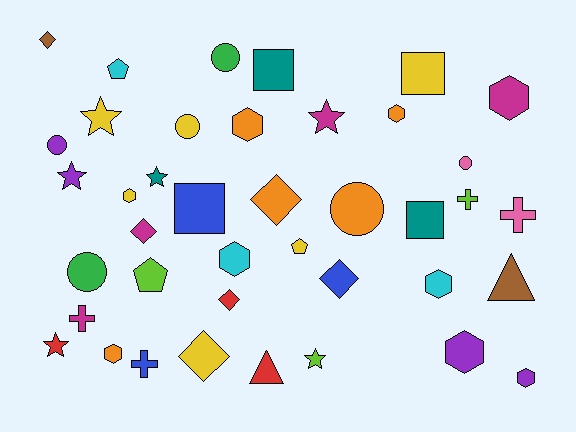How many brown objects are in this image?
There are 2 brown objects.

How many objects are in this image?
There are 40 objects.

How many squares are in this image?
There are 4 squares.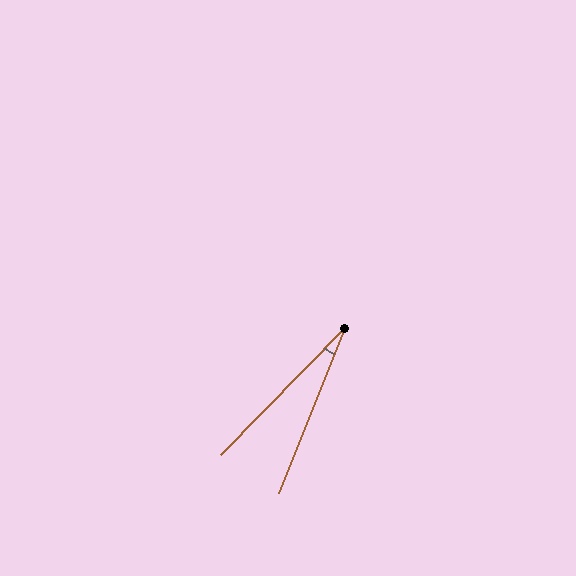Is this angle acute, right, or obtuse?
It is acute.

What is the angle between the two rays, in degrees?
Approximately 22 degrees.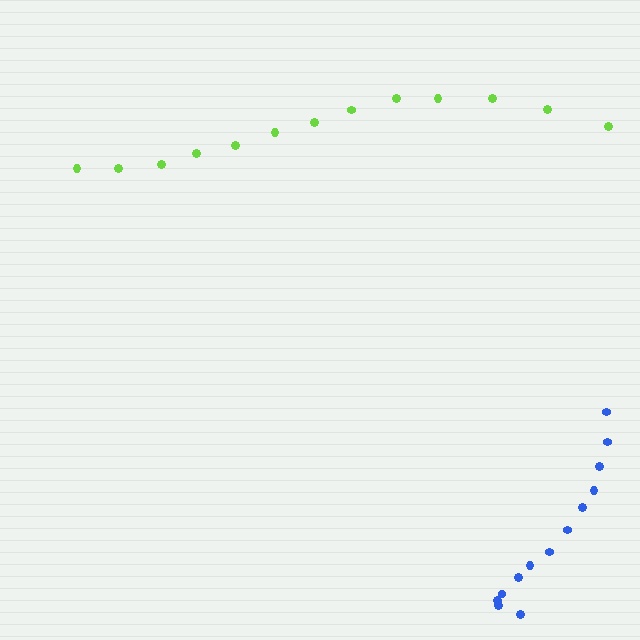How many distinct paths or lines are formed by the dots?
There are 2 distinct paths.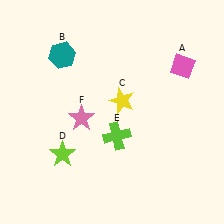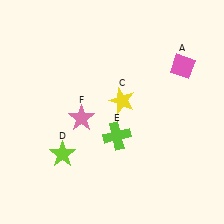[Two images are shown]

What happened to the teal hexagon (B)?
The teal hexagon (B) was removed in Image 2. It was in the top-left area of Image 1.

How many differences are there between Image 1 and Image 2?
There is 1 difference between the two images.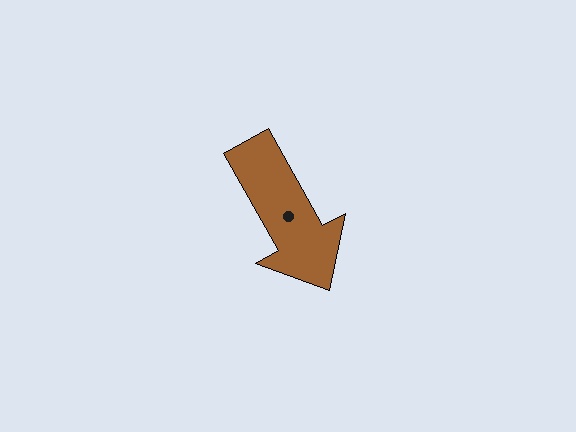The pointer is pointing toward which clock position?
Roughly 5 o'clock.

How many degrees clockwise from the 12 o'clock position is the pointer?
Approximately 151 degrees.